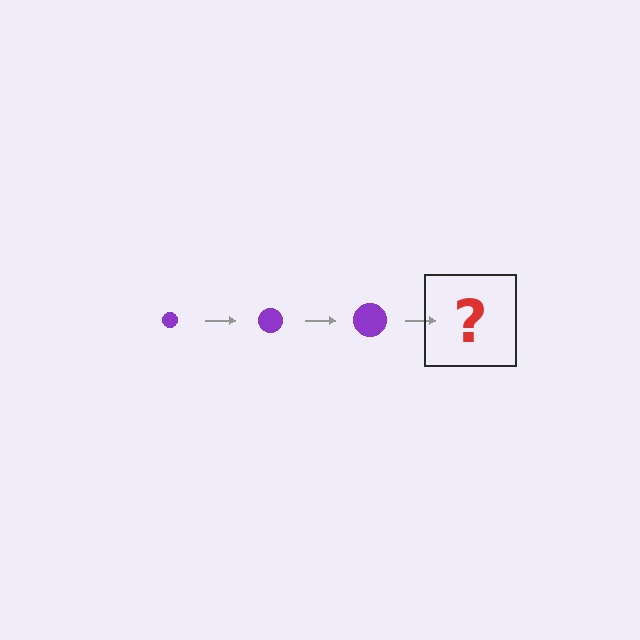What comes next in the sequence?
The next element should be a purple circle, larger than the previous one.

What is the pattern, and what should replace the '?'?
The pattern is that the circle gets progressively larger each step. The '?' should be a purple circle, larger than the previous one.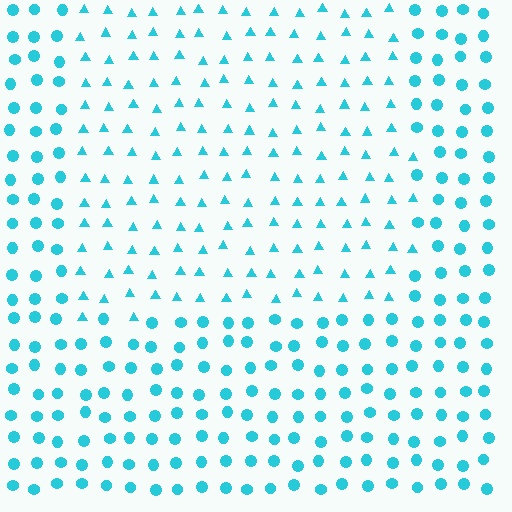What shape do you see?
I see a rectangle.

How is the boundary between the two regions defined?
The boundary is defined by a change in element shape: triangles inside vs. circles outside. All elements share the same color and spacing.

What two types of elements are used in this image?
The image uses triangles inside the rectangle region and circles outside it.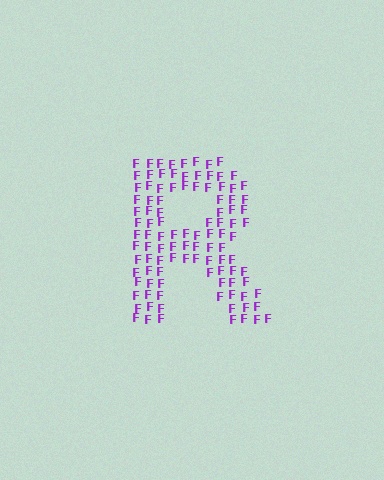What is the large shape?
The large shape is the letter R.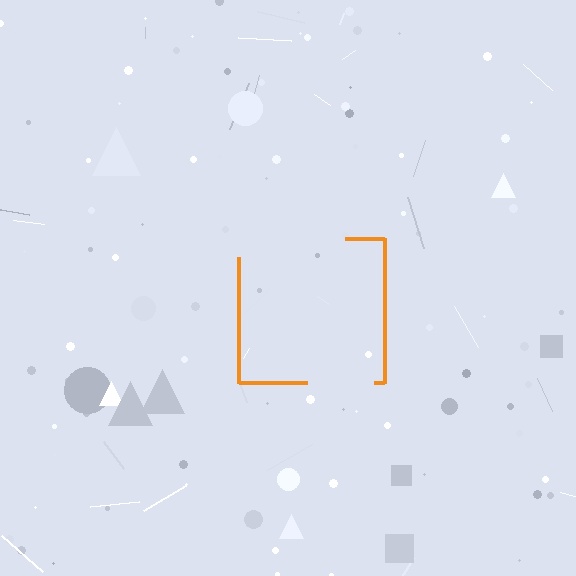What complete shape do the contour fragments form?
The contour fragments form a square.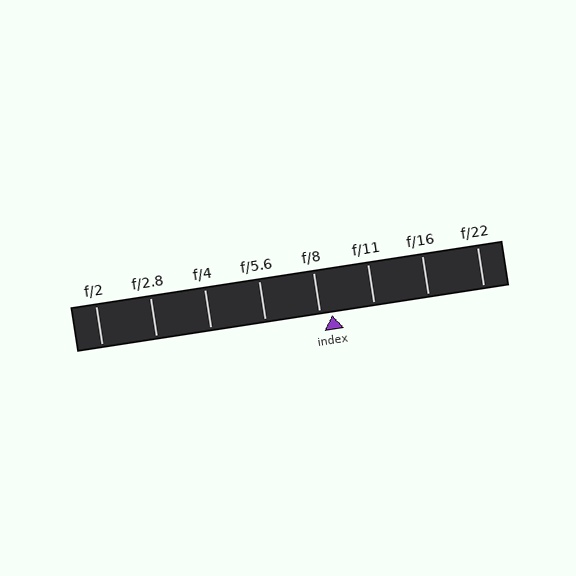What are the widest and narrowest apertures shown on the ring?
The widest aperture shown is f/2 and the narrowest is f/22.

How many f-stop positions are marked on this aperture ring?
There are 8 f-stop positions marked.